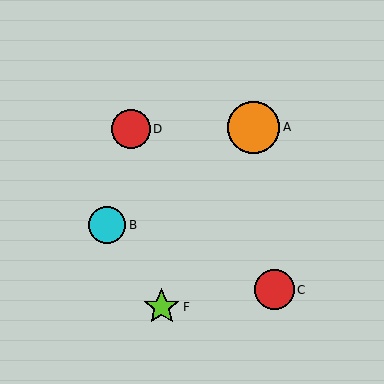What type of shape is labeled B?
Shape B is a cyan circle.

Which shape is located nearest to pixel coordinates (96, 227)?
The cyan circle (labeled B) at (107, 225) is nearest to that location.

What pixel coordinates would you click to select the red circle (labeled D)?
Click at (131, 129) to select the red circle D.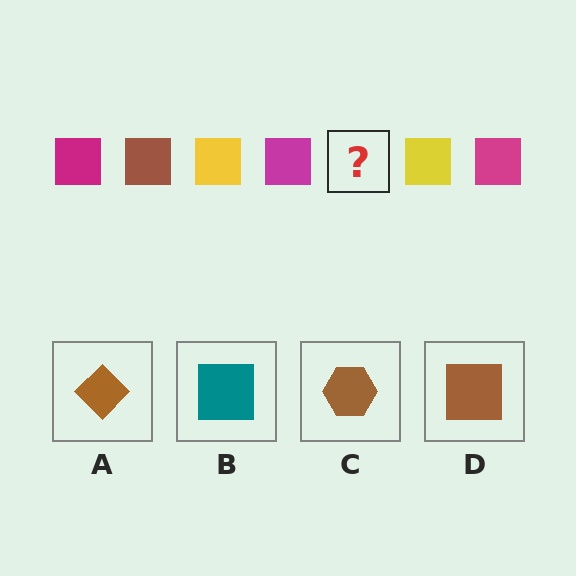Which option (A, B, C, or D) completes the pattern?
D.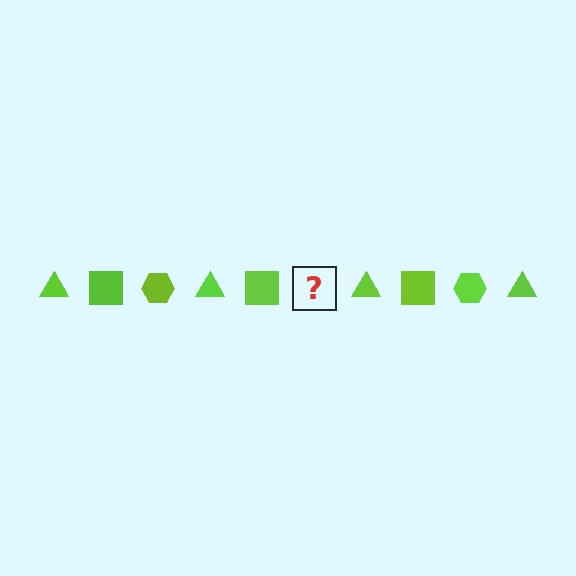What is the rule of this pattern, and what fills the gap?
The rule is that the pattern cycles through triangle, square, hexagon shapes in lime. The gap should be filled with a lime hexagon.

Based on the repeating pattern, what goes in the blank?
The blank should be a lime hexagon.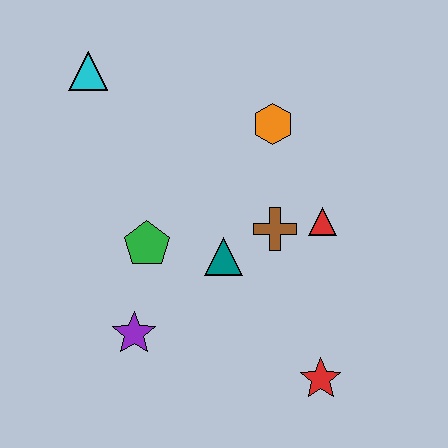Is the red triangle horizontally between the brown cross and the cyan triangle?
No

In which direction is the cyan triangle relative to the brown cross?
The cyan triangle is to the left of the brown cross.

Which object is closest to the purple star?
The green pentagon is closest to the purple star.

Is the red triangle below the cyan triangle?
Yes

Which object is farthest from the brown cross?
The cyan triangle is farthest from the brown cross.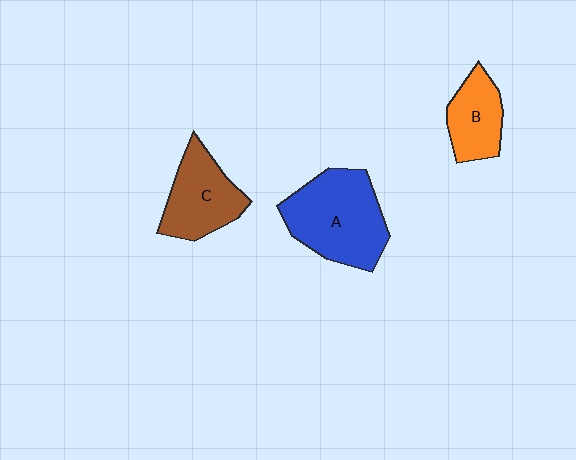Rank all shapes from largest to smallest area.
From largest to smallest: A (blue), C (brown), B (orange).